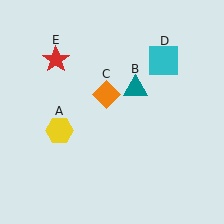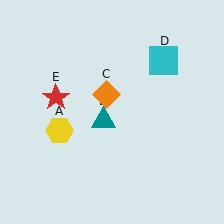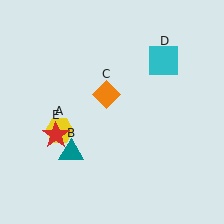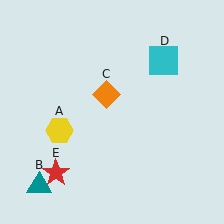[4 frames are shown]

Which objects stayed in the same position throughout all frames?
Yellow hexagon (object A) and orange diamond (object C) and cyan square (object D) remained stationary.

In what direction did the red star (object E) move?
The red star (object E) moved down.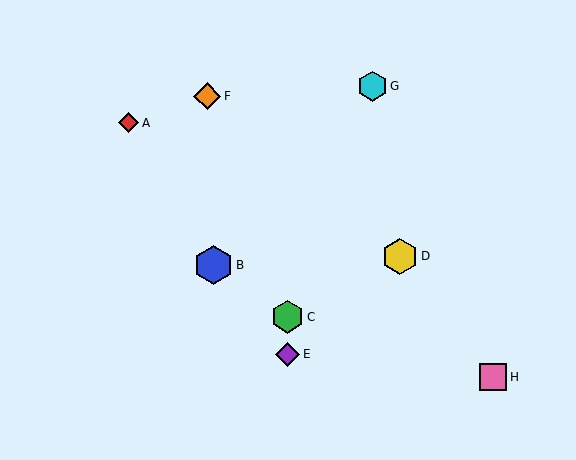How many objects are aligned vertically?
2 objects (C, E) are aligned vertically.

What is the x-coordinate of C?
Object C is at x≈288.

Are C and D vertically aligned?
No, C is at x≈288 and D is at x≈400.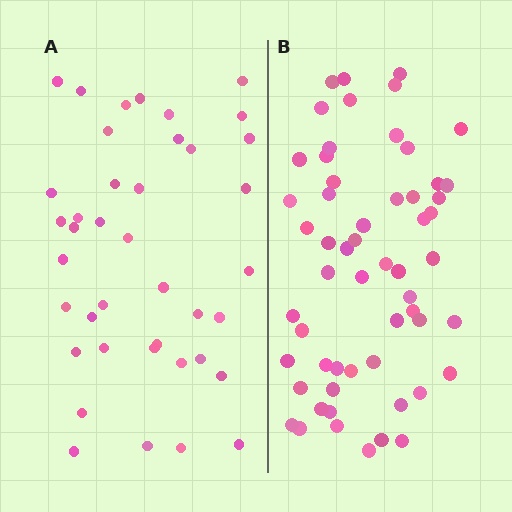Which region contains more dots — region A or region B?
Region B (the right region) has more dots.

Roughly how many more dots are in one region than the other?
Region B has approximately 15 more dots than region A.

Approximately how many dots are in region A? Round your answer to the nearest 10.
About 40 dots.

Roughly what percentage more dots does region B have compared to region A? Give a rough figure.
About 40% more.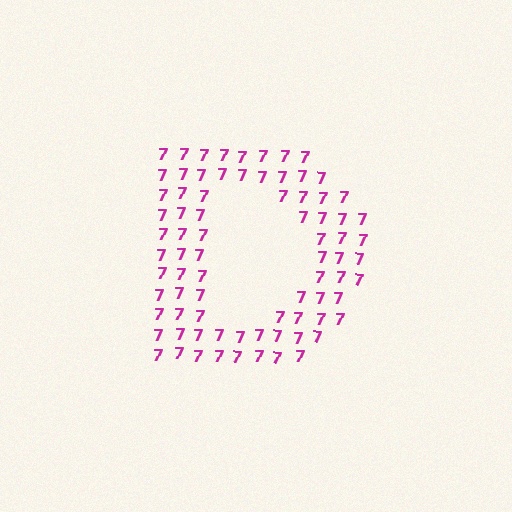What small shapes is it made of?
It is made of small digit 7's.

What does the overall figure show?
The overall figure shows the letter D.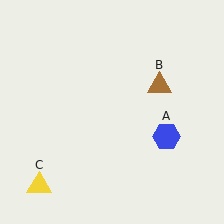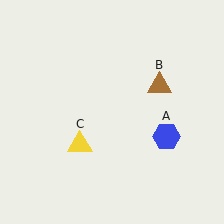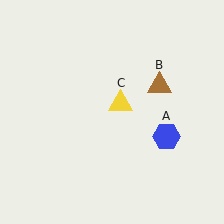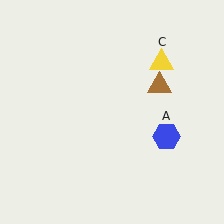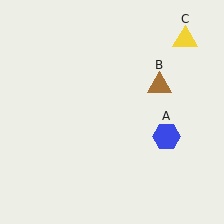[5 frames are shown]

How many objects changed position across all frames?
1 object changed position: yellow triangle (object C).